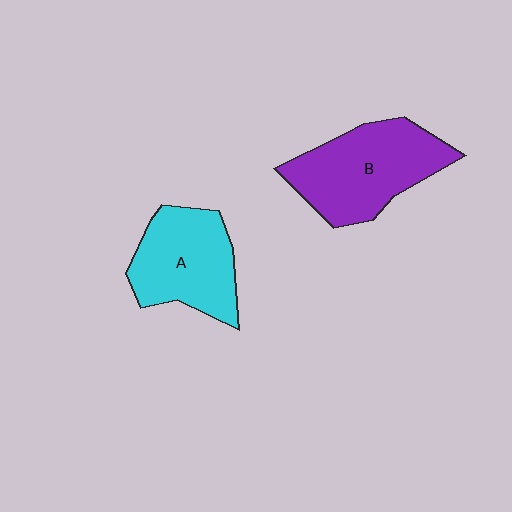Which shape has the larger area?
Shape B (purple).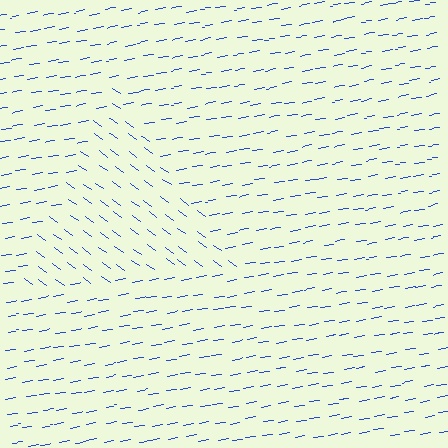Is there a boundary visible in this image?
Yes, there is a texture boundary formed by a change in line orientation.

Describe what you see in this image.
The image is filled with small blue line segments. A triangle region in the image has lines oriented differently from the surrounding lines, creating a visible texture boundary.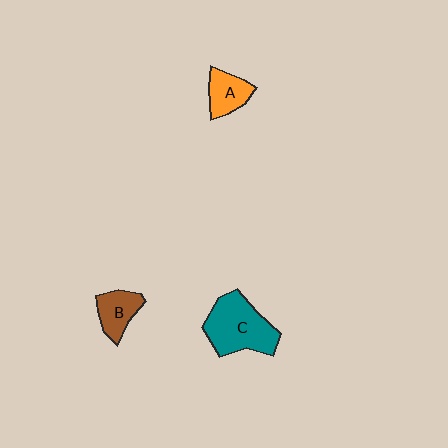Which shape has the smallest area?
Shape A (orange).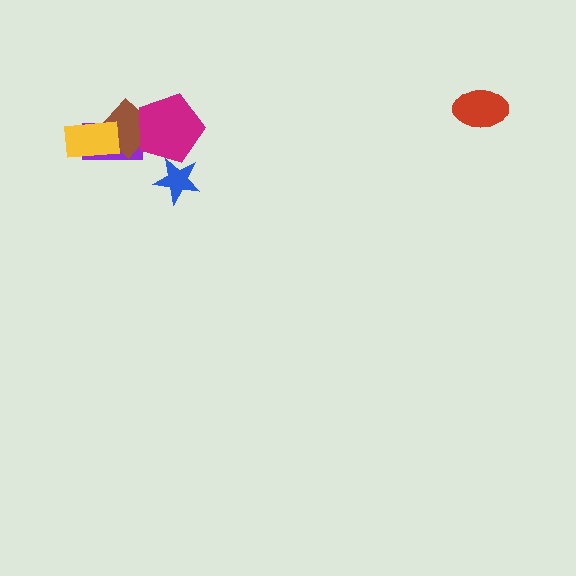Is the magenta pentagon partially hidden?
No, no other shape covers it.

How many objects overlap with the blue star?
1 object overlaps with the blue star.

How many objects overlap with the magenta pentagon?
3 objects overlap with the magenta pentagon.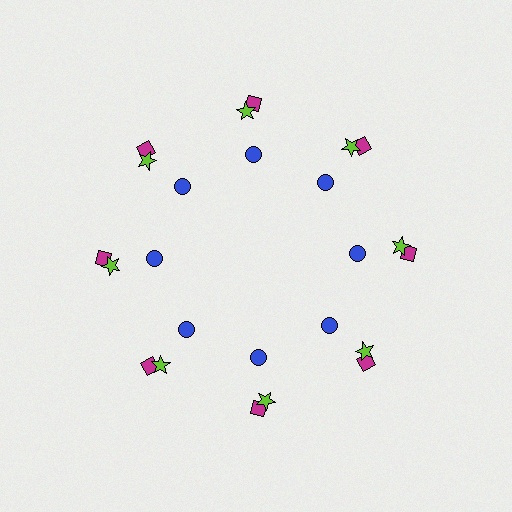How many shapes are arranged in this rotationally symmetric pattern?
There are 24 shapes, arranged in 8 groups of 3.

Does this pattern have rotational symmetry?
Yes, this pattern has 8-fold rotational symmetry. It looks the same after rotating 45 degrees around the center.